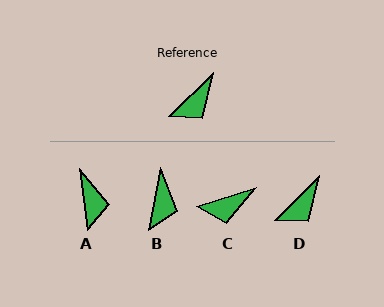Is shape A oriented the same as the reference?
No, it is off by about 53 degrees.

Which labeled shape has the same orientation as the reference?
D.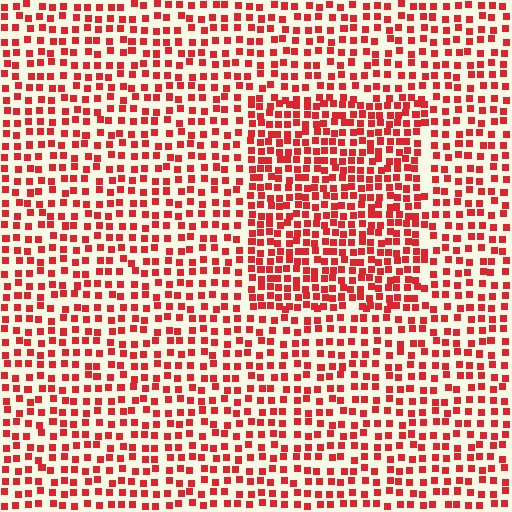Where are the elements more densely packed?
The elements are more densely packed inside the rectangle boundary.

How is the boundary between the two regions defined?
The boundary is defined by a change in element density (approximately 1.6x ratio). All elements are the same color, size, and shape.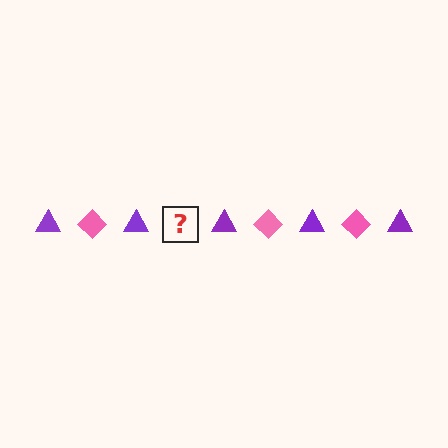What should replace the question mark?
The question mark should be replaced with a pink diamond.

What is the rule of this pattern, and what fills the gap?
The rule is that the pattern alternates between purple triangle and pink diamond. The gap should be filled with a pink diamond.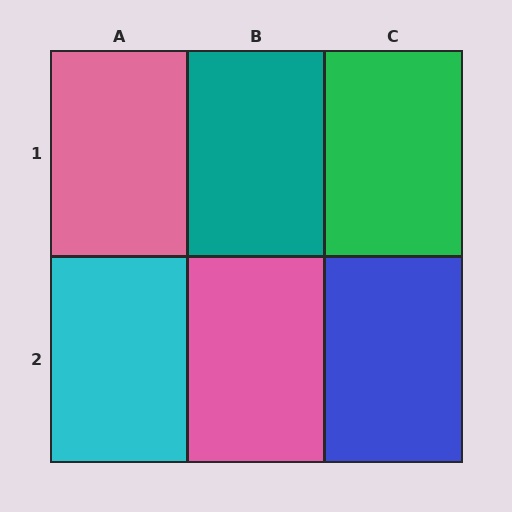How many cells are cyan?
1 cell is cyan.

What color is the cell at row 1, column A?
Pink.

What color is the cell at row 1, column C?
Green.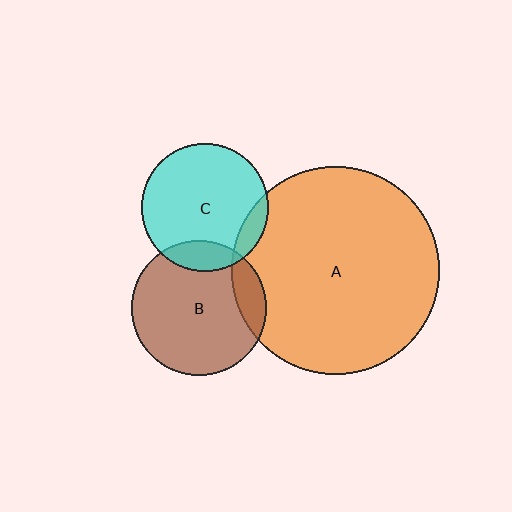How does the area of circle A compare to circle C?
Approximately 2.7 times.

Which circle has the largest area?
Circle A (orange).